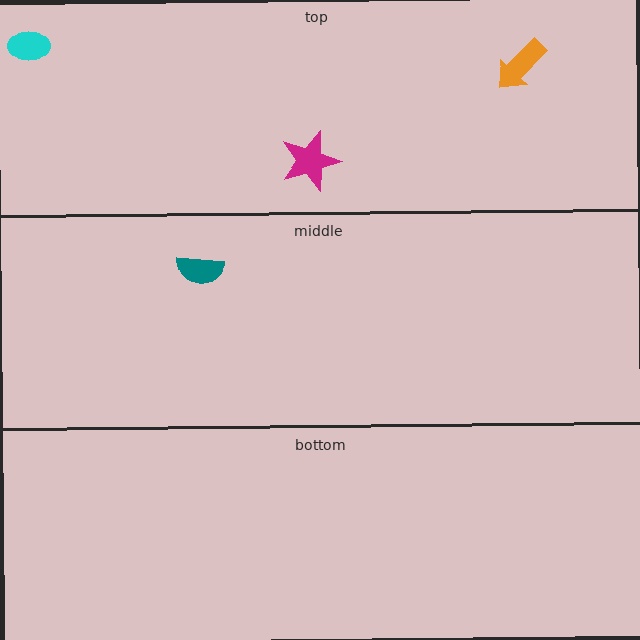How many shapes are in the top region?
3.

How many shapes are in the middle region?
1.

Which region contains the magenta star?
The top region.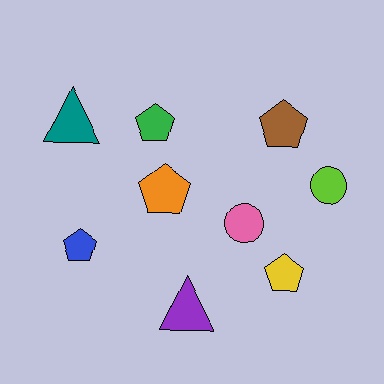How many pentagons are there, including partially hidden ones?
There are 5 pentagons.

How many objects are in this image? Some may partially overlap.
There are 9 objects.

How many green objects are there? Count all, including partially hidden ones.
There is 1 green object.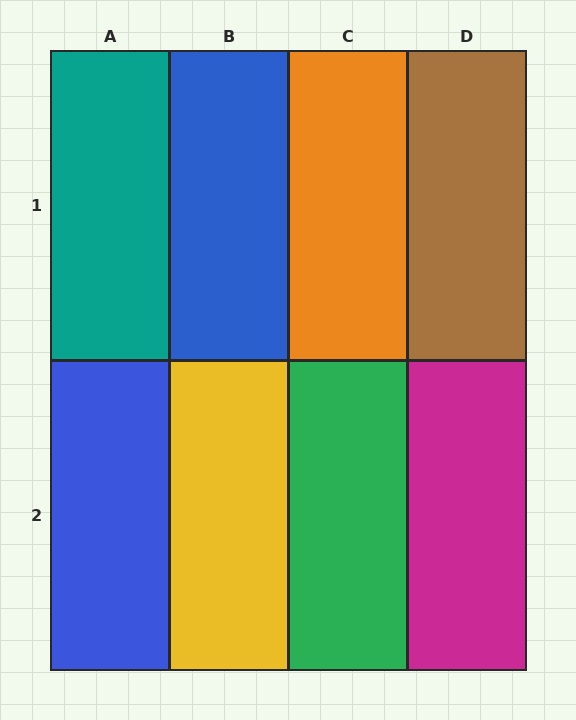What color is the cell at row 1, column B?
Blue.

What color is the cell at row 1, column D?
Brown.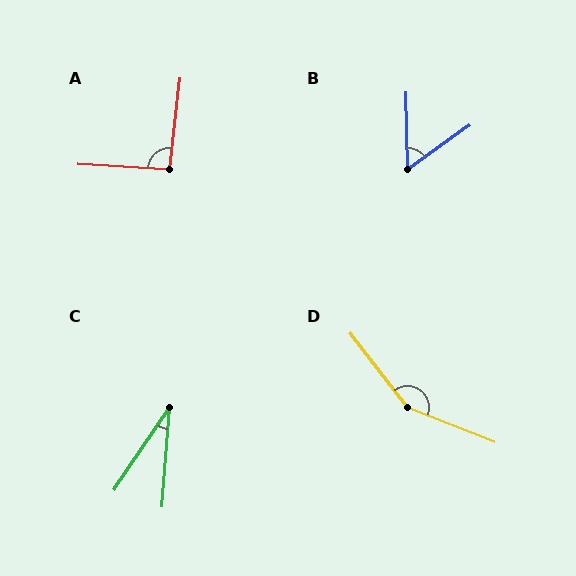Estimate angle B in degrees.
Approximately 56 degrees.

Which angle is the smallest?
C, at approximately 29 degrees.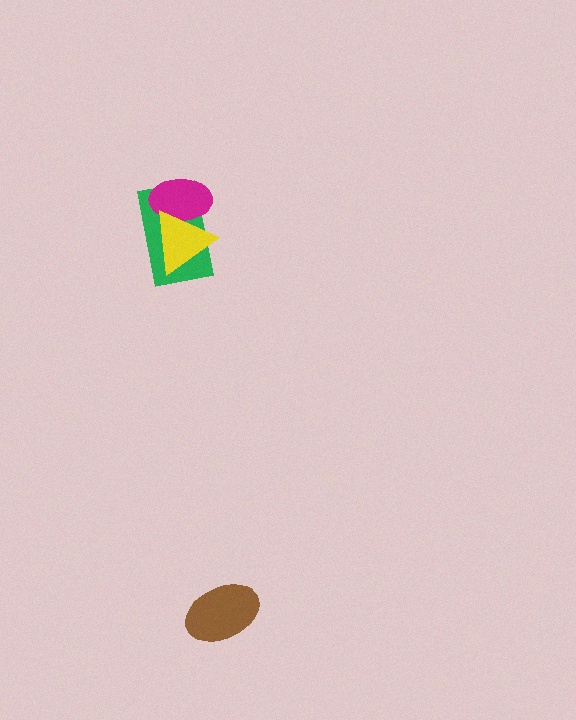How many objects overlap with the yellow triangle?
2 objects overlap with the yellow triangle.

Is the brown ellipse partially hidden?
No, no other shape covers it.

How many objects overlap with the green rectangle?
2 objects overlap with the green rectangle.